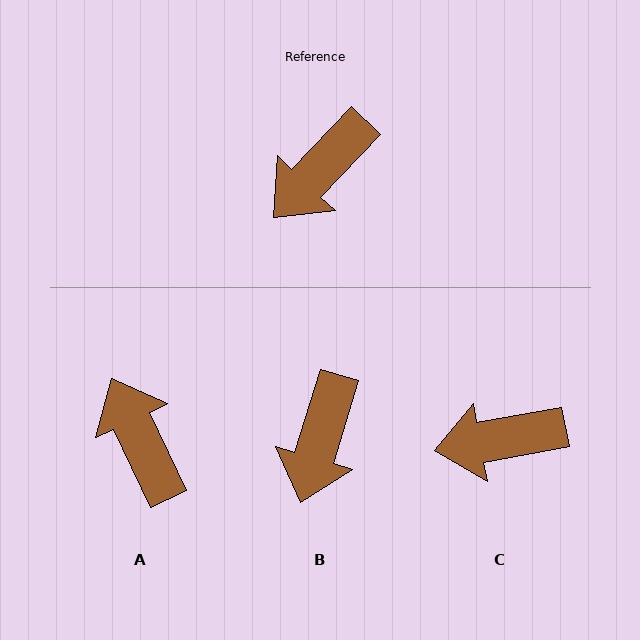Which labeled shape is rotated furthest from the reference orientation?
A, about 111 degrees away.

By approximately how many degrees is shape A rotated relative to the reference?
Approximately 111 degrees clockwise.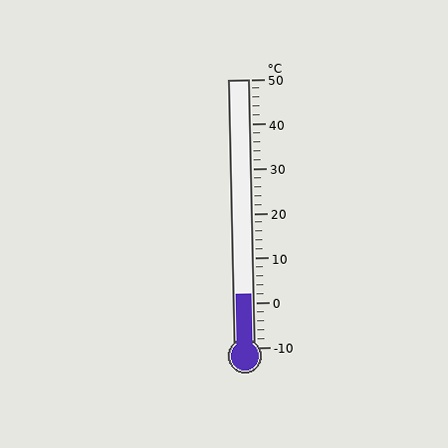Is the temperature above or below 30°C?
The temperature is below 30°C.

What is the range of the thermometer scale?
The thermometer scale ranges from -10°C to 50°C.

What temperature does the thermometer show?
The thermometer shows approximately 2°C.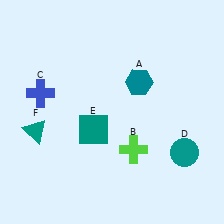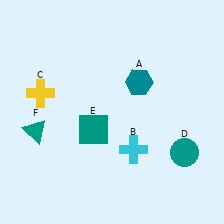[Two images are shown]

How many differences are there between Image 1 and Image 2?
There are 2 differences between the two images.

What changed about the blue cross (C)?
In Image 1, C is blue. In Image 2, it changed to yellow.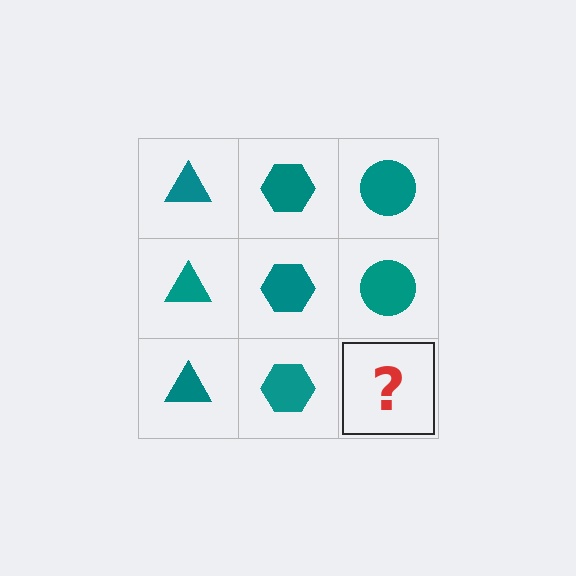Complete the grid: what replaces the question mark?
The question mark should be replaced with a teal circle.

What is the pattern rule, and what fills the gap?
The rule is that each column has a consistent shape. The gap should be filled with a teal circle.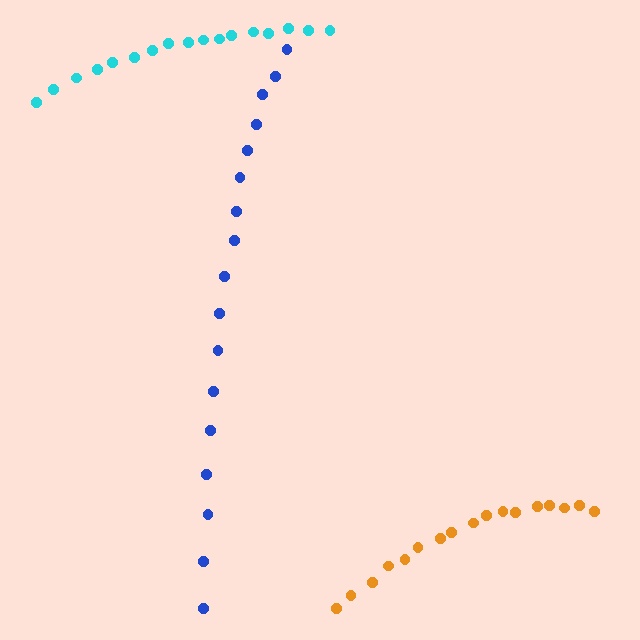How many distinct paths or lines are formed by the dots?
There are 3 distinct paths.